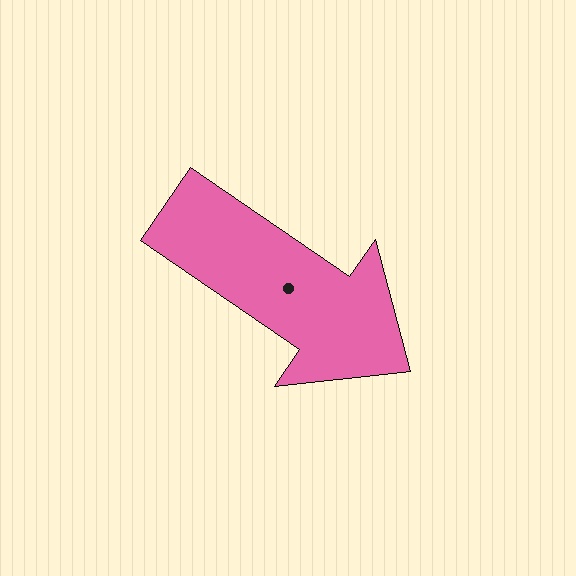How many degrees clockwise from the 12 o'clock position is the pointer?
Approximately 124 degrees.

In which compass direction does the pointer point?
Southeast.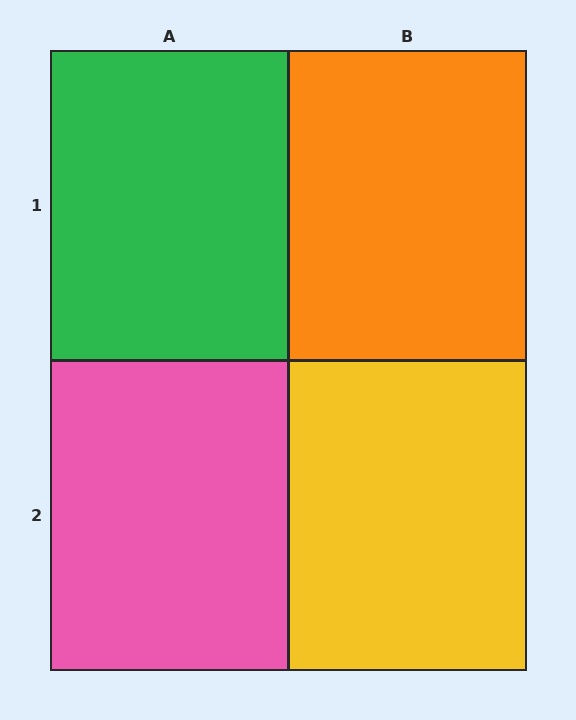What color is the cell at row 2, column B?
Yellow.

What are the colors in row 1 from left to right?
Green, orange.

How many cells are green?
1 cell is green.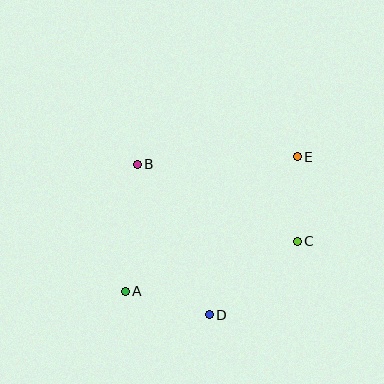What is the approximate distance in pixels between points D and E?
The distance between D and E is approximately 181 pixels.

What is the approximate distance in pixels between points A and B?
The distance between A and B is approximately 127 pixels.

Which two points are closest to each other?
Points C and E are closest to each other.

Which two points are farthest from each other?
Points A and E are farthest from each other.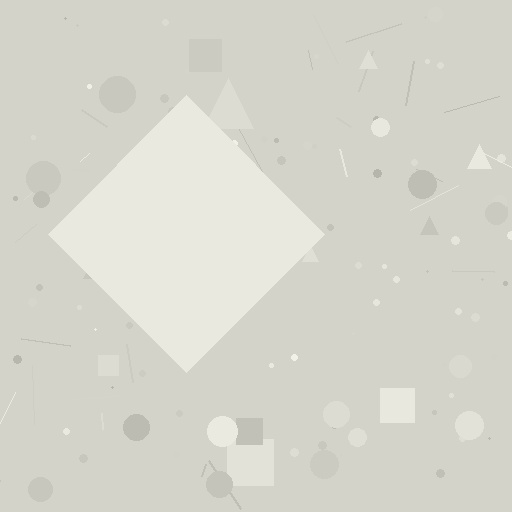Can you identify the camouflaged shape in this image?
The camouflaged shape is a diamond.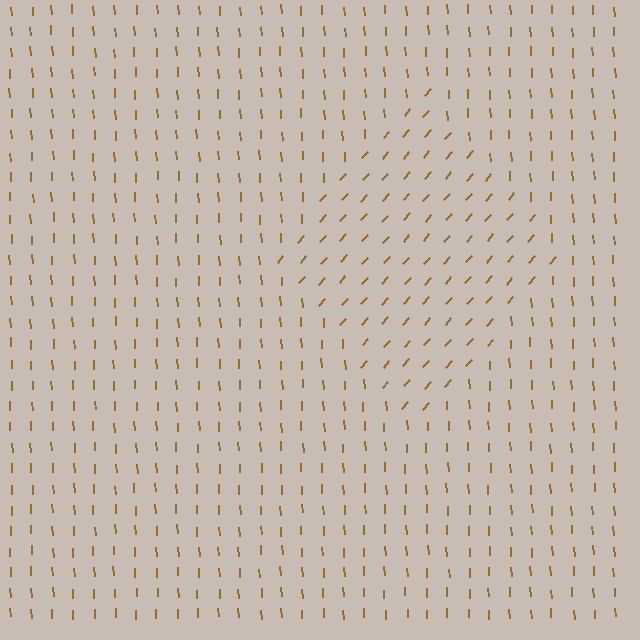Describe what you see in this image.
The image is filled with small brown line segments. A diamond region in the image has lines oriented differently from the surrounding lines, creating a visible texture boundary.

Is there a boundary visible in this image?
Yes, there is a texture boundary formed by a change in line orientation.